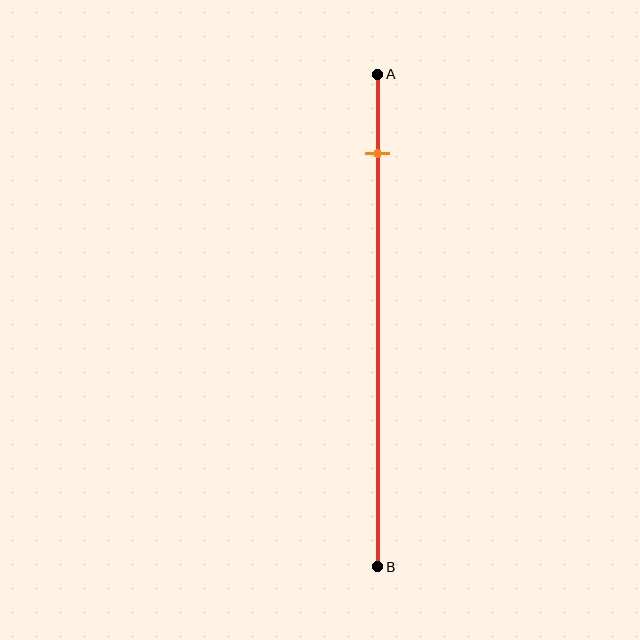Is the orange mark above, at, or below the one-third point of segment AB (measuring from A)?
The orange mark is above the one-third point of segment AB.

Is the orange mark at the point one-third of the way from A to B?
No, the mark is at about 15% from A, not at the 33% one-third point.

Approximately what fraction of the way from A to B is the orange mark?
The orange mark is approximately 15% of the way from A to B.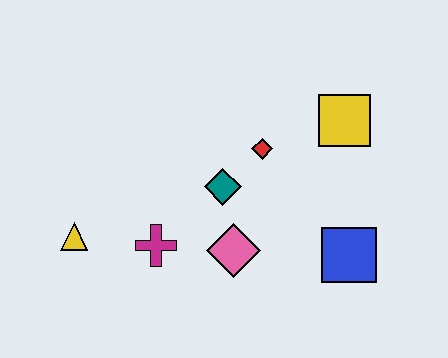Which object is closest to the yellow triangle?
The magenta cross is closest to the yellow triangle.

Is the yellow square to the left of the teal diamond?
No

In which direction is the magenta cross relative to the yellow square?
The magenta cross is to the left of the yellow square.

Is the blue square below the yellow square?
Yes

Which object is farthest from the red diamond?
The yellow triangle is farthest from the red diamond.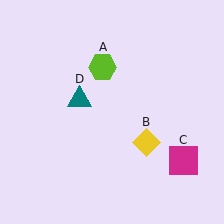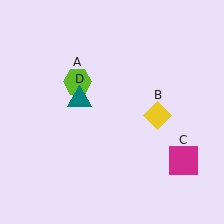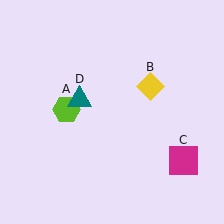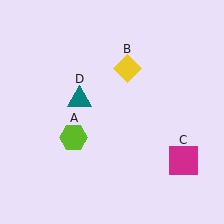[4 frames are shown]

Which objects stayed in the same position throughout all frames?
Magenta square (object C) and teal triangle (object D) remained stationary.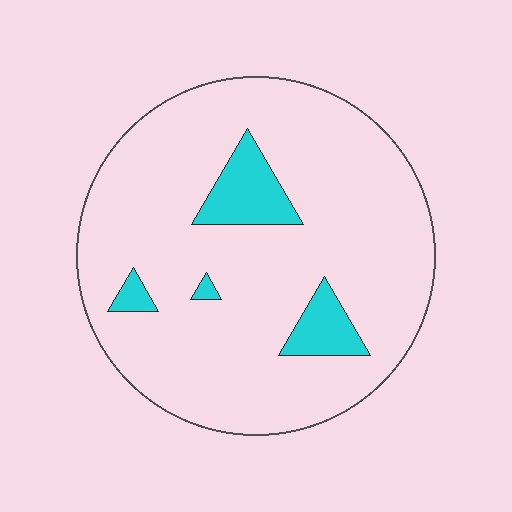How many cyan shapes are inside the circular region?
4.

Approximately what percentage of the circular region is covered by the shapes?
Approximately 10%.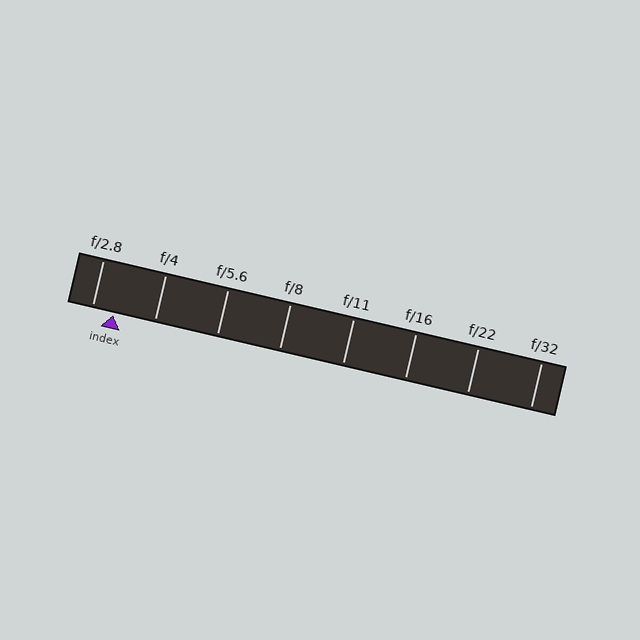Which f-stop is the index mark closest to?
The index mark is closest to f/2.8.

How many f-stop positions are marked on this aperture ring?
There are 8 f-stop positions marked.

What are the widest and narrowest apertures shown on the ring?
The widest aperture shown is f/2.8 and the narrowest is f/32.